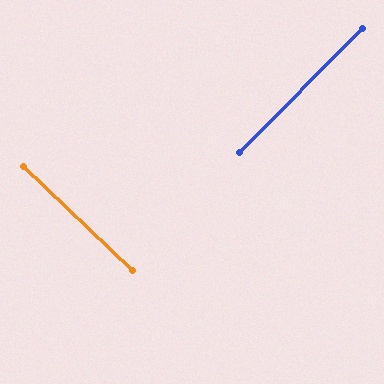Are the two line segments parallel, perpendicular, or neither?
Perpendicular — they meet at approximately 89°.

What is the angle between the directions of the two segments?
Approximately 89 degrees.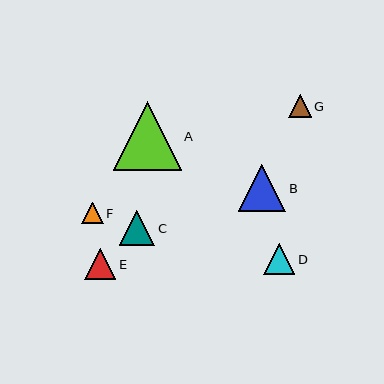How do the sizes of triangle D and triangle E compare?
Triangle D and triangle E are approximately the same size.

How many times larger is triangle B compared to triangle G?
Triangle B is approximately 2.1 times the size of triangle G.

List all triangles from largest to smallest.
From largest to smallest: A, B, C, D, E, G, F.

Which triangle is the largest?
Triangle A is the largest with a size of approximately 68 pixels.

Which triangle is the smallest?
Triangle F is the smallest with a size of approximately 22 pixels.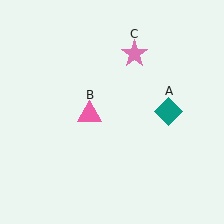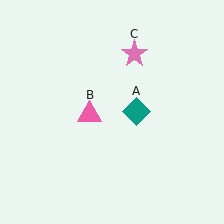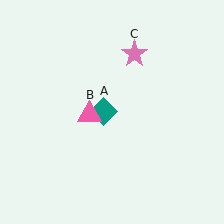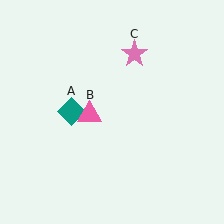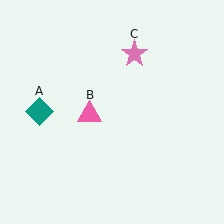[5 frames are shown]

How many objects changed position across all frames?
1 object changed position: teal diamond (object A).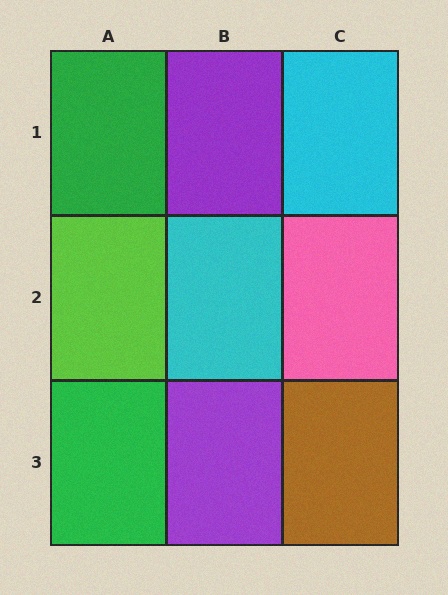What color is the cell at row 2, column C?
Pink.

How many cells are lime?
1 cell is lime.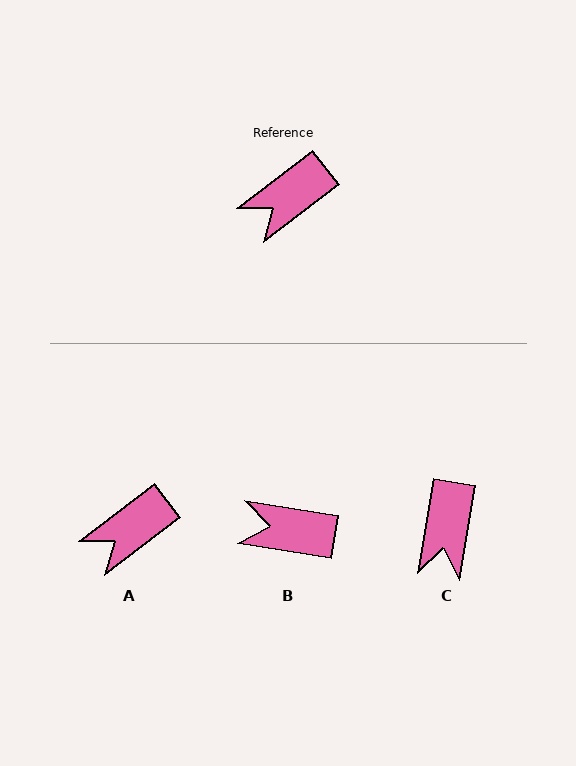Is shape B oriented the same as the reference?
No, it is off by about 47 degrees.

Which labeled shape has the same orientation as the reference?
A.